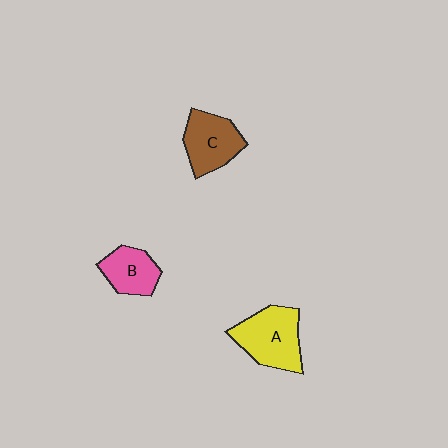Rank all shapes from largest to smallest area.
From largest to smallest: A (yellow), C (brown), B (pink).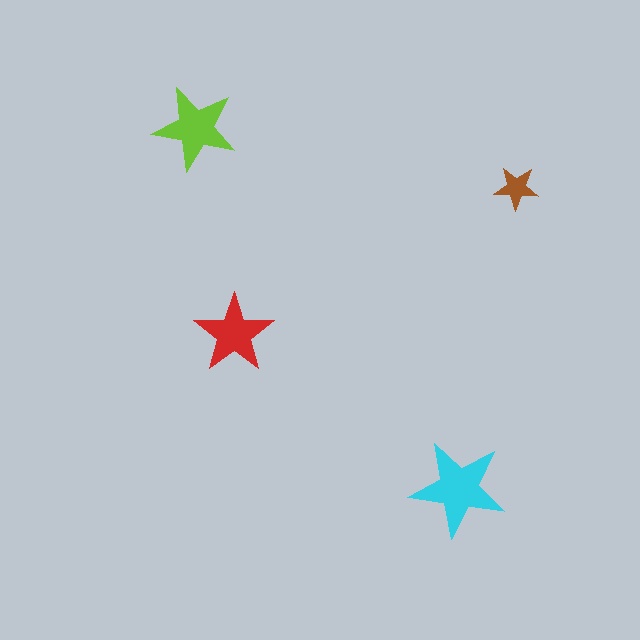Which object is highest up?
The lime star is topmost.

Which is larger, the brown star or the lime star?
The lime one.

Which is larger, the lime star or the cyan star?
The cyan one.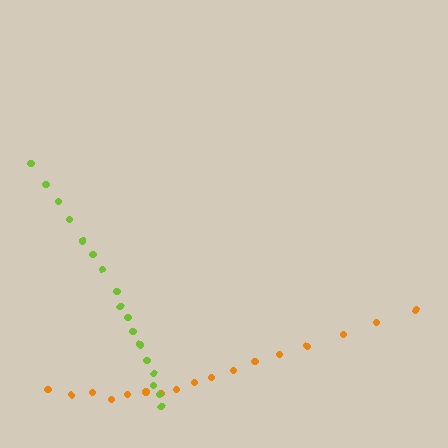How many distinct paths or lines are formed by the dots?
There are 2 distinct paths.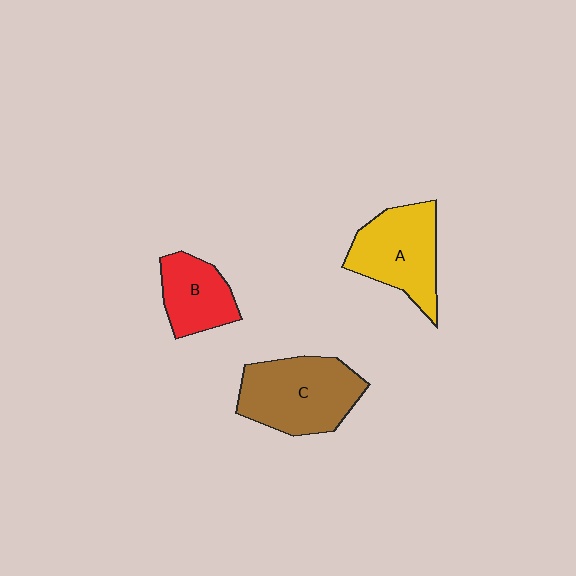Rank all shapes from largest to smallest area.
From largest to smallest: C (brown), A (yellow), B (red).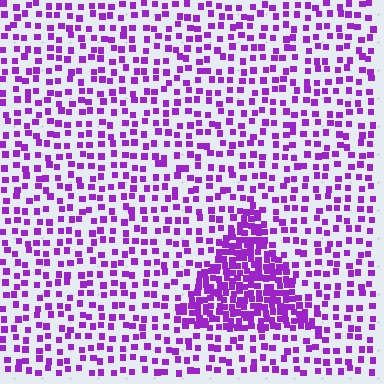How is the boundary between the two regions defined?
The boundary is defined by a change in element density (approximately 2.5x ratio). All elements are the same color, size, and shape.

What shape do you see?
I see a triangle.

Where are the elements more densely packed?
The elements are more densely packed inside the triangle boundary.